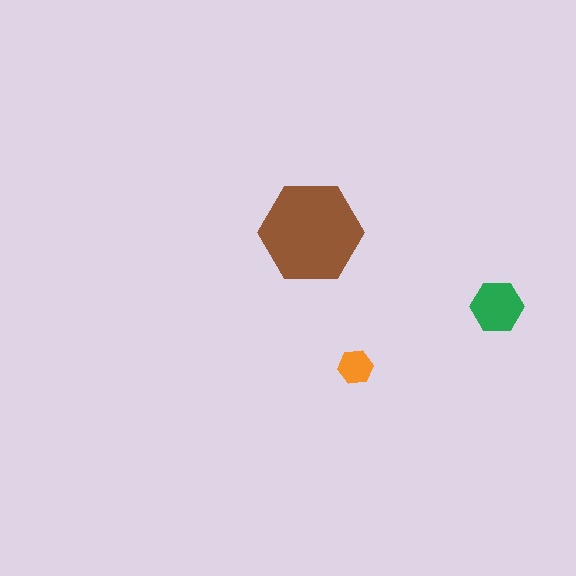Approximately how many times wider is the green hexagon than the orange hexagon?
About 1.5 times wider.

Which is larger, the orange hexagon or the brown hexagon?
The brown one.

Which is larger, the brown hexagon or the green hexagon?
The brown one.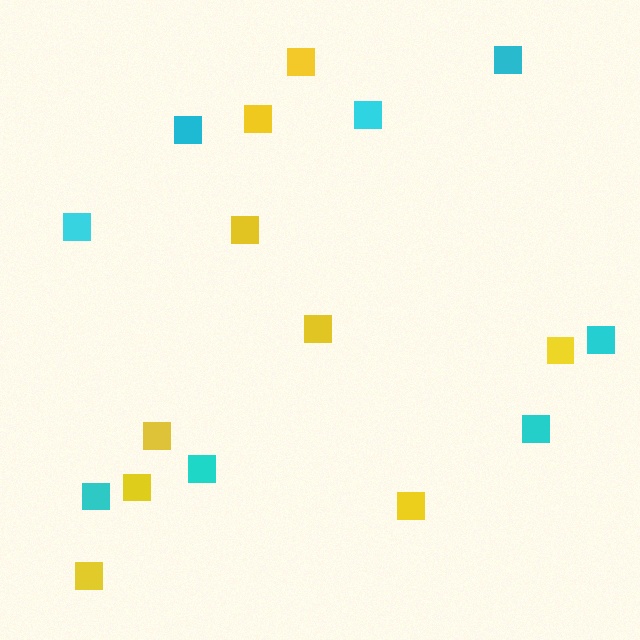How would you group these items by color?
There are 2 groups: one group of yellow squares (9) and one group of cyan squares (8).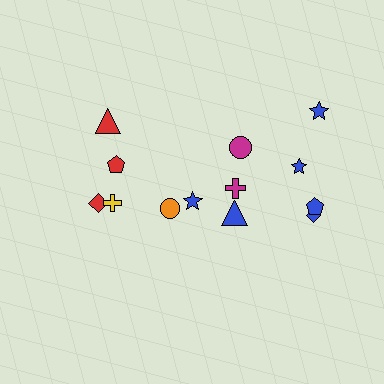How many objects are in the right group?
There are 8 objects.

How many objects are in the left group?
There are 5 objects.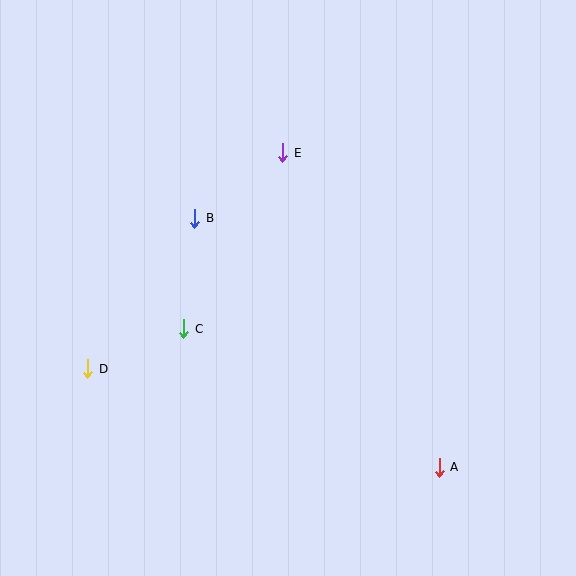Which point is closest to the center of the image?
Point C at (184, 329) is closest to the center.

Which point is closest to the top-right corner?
Point E is closest to the top-right corner.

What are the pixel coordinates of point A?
Point A is at (439, 467).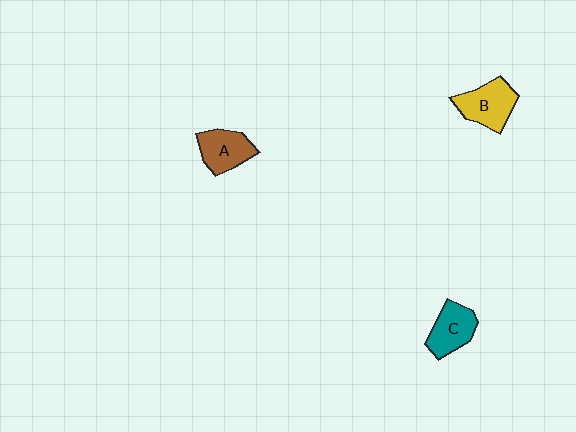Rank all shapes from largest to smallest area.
From largest to smallest: B (yellow), A (brown), C (teal).